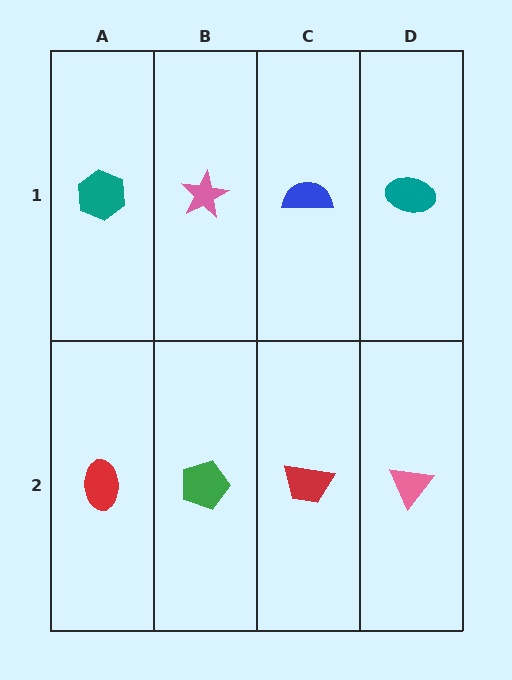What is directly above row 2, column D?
A teal ellipse.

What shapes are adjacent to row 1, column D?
A pink triangle (row 2, column D), a blue semicircle (row 1, column C).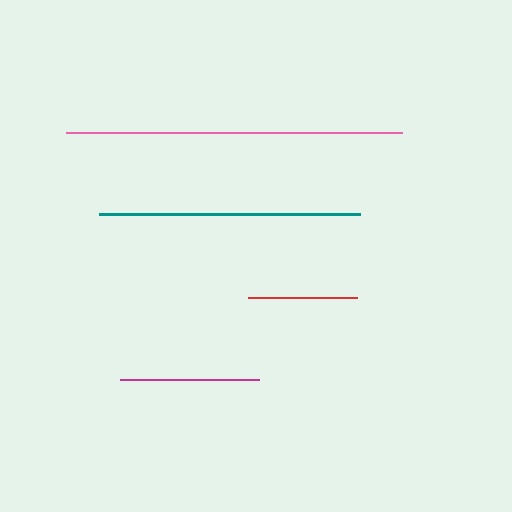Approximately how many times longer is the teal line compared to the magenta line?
The teal line is approximately 1.9 times the length of the magenta line.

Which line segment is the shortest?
The red line is the shortest at approximately 109 pixels.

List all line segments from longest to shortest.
From longest to shortest: pink, teal, magenta, red.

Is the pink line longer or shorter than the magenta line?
The pink line is longer than the magenta line.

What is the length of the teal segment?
The teal segment is approximately 261 pixels long.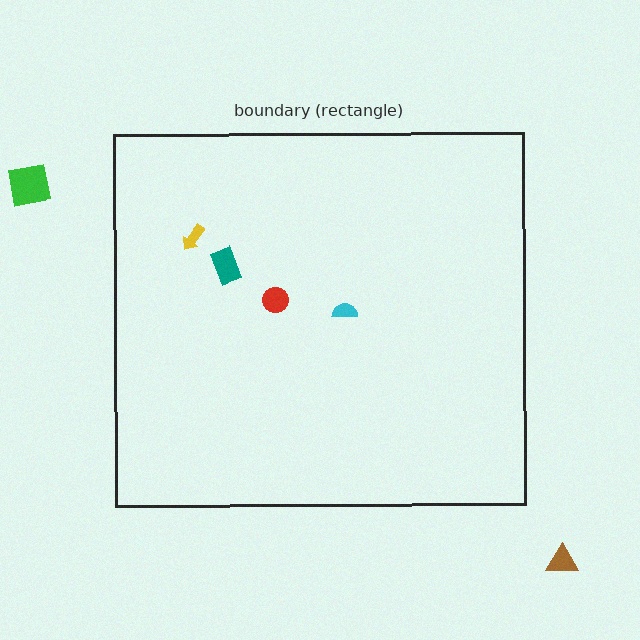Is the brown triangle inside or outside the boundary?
Outside.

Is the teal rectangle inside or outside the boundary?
Inside.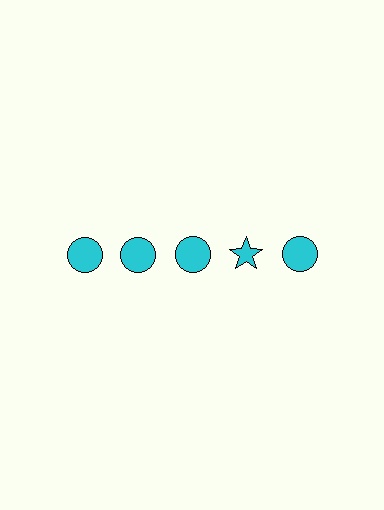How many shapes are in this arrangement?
There are 5 shapes arranged in a grid pattern.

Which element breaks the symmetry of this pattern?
The cyan star in the top row, second from right column breaks the symmetry. All other shapes are cyan circles.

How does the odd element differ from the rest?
It has a different shape: star instead of circle.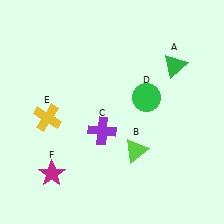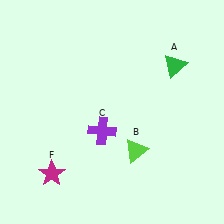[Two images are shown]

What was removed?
The green circle (D), the yellow cross (E) were removed in Image 2.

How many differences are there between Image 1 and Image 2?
There are 2 differences between the two images.